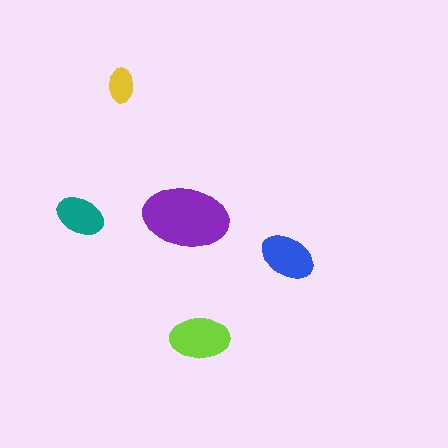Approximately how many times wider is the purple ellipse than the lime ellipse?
About 1.5 times wider.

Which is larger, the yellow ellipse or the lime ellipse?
The lime one.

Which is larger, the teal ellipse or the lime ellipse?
The lime one.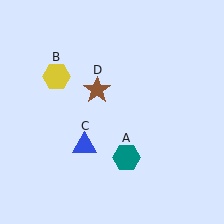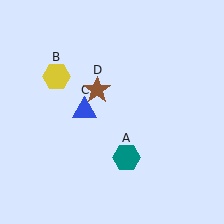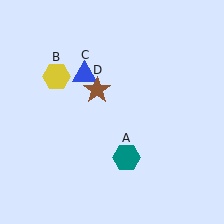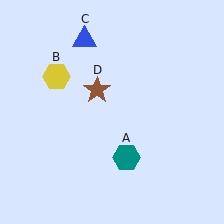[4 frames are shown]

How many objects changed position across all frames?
1 object changed position: blue triangle (object C).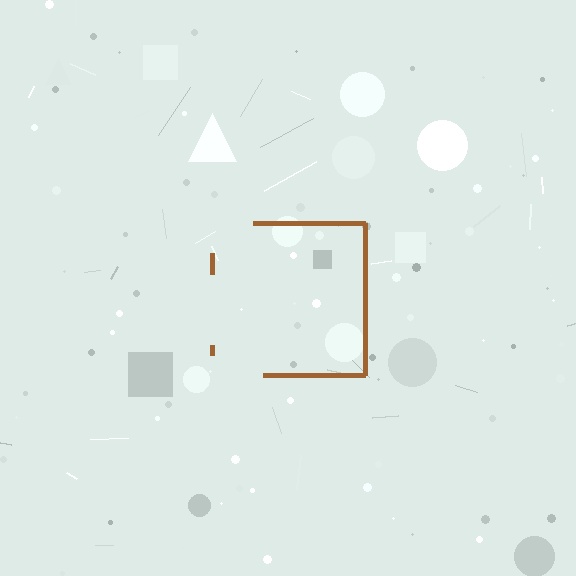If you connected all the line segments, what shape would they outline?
They would outline a square.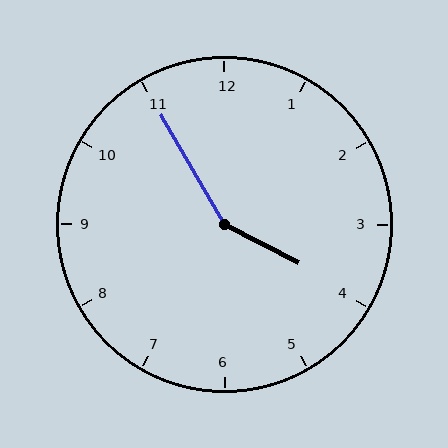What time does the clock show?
3:55.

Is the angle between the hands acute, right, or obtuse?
It is obtuse.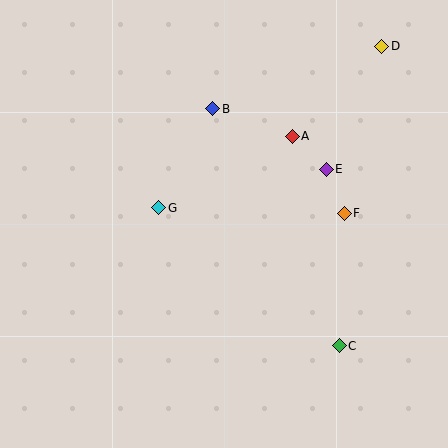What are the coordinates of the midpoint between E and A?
The midpoint between E and A is at (309, 153).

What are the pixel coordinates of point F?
Point F is at (344, 213).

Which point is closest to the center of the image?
Point G at (159, 208) is closest to the center.